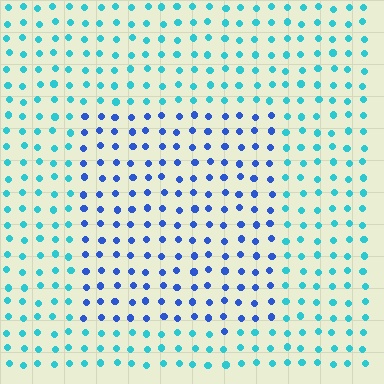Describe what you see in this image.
The image is filled with small cyan elements in a uniform arrangement. A rectangle-shaped region is visible where the elements are tinted to a slightly different hue, forming a subtle color boundary.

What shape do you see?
I see a rectangle.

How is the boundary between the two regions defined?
The boundary is defined purely by a slight shift in hue (about 42 degrees). Spacing, size, and orientation are identical on both sides.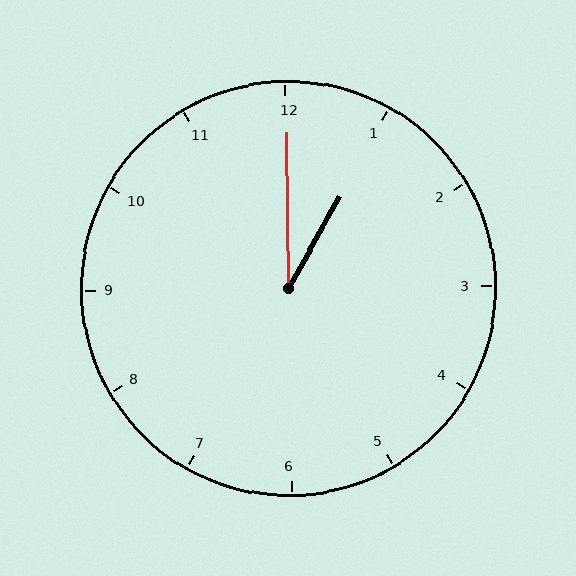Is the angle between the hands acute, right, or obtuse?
It is acute.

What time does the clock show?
1:00.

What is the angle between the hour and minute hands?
Approximately 30 degrees.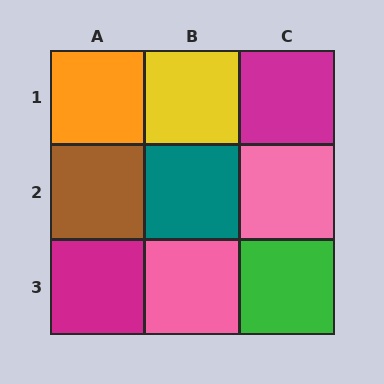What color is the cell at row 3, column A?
Magenta.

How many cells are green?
1 cell is green.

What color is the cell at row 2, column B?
Teal.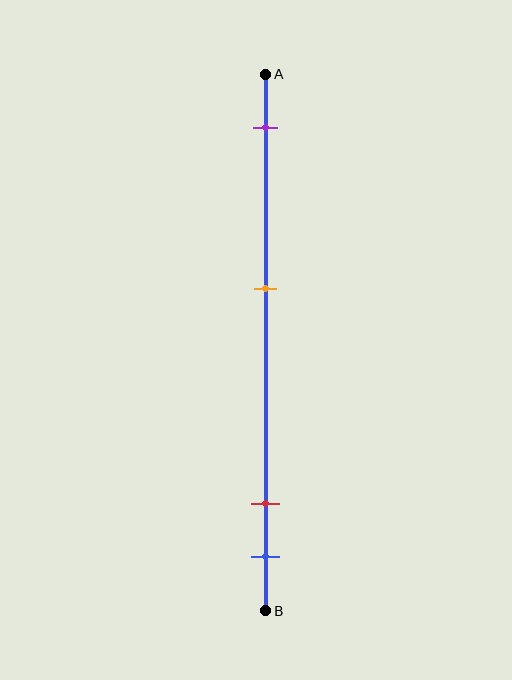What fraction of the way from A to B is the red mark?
The red mark is approximately 80% (0.8) of the way from A to B.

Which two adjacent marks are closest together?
The red and blue marks are the closest adjacent pair.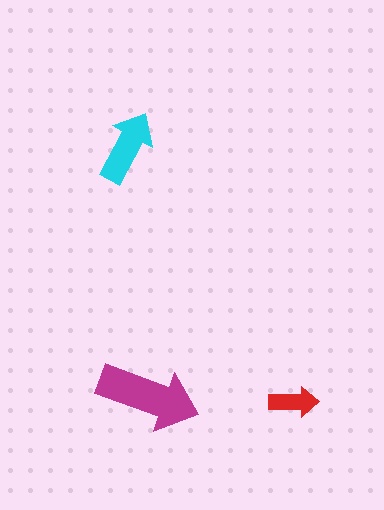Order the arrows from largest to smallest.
the magenta one, the cyan one, the red one.